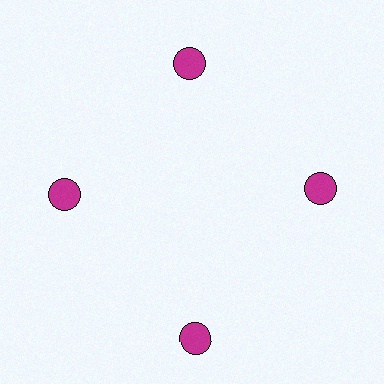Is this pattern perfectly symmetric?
No. The 4 magenta circles are arranged in a ring, but one element near the 6 o'clock position is pushed outward from the center, breaking the 4-fold rotational symmetry.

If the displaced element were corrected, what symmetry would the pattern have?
It would have 4-fold rotational symmetry — the pattern would map onto itself every 90 degrees.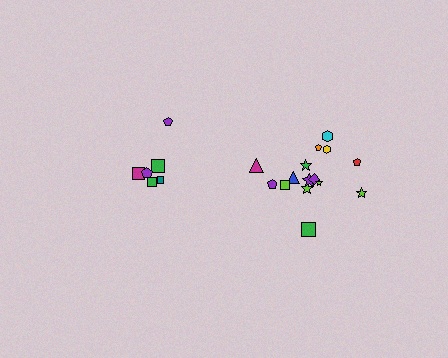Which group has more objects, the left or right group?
The right group.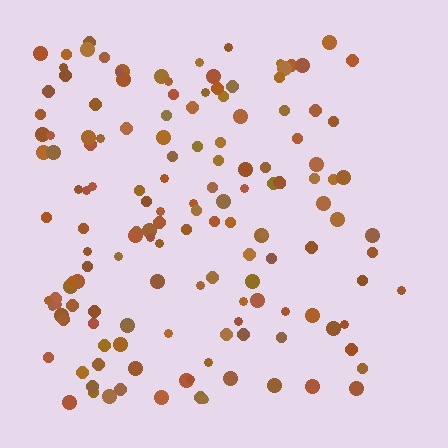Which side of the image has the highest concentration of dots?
The left.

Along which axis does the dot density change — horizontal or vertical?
Horizontal.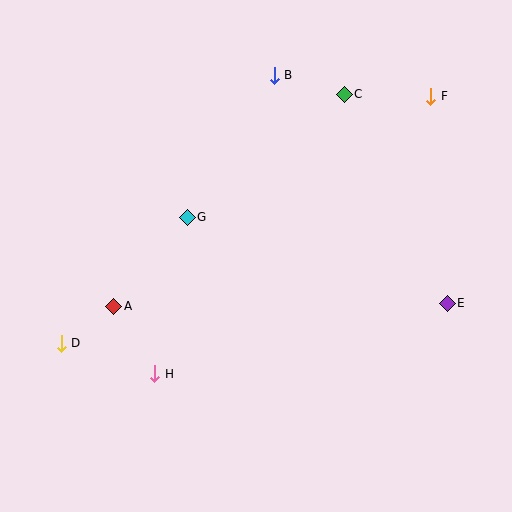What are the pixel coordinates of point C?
Point C is at (344, 94).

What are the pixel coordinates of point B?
Point B is at (274, 75).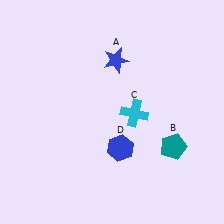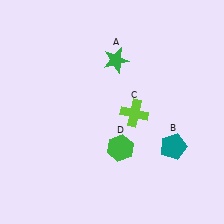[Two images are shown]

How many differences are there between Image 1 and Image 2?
There are 3 differences between the two images.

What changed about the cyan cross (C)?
In Image 1, C is cyan. In Image 2, it changed to lime.